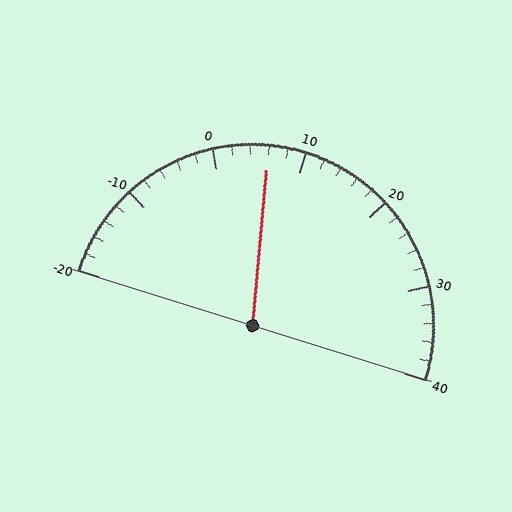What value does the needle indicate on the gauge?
The needle indicates approximately 6.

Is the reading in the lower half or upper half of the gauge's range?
The reading is in the lower half of the range (-20 to 40).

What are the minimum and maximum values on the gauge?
The gauge ranges from -20 to 40.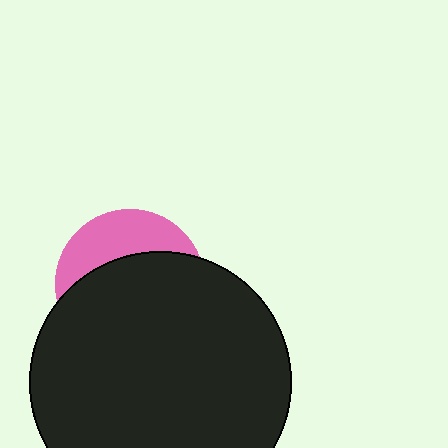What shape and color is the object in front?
The object in front is a black circle.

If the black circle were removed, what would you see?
You would see the complete pink circle.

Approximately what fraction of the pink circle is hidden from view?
Roughly 68% of the pink circle is hidden behind the black circle.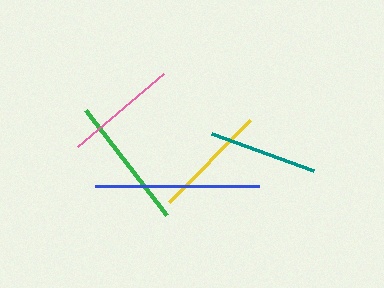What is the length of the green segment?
The green segment is approximately 133 pixels long.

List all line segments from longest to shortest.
From longest to shortest: blue, green, yellow, pink, teal.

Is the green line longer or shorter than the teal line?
The green line is longer than the teal line.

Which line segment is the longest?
The blue line is the longest at approximately 164 pixels.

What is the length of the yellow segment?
The yellow segment is approximately 115 pixels long.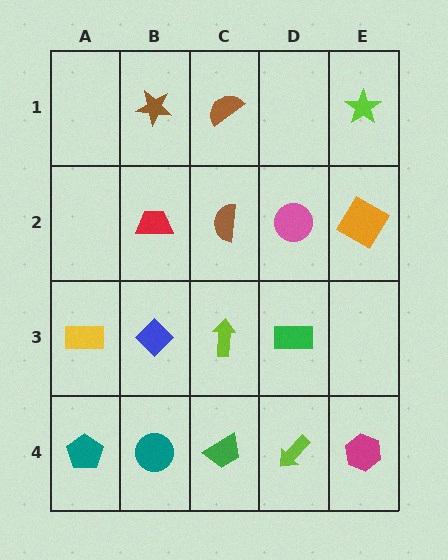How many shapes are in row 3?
4 shapes.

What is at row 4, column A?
A teal pentagon.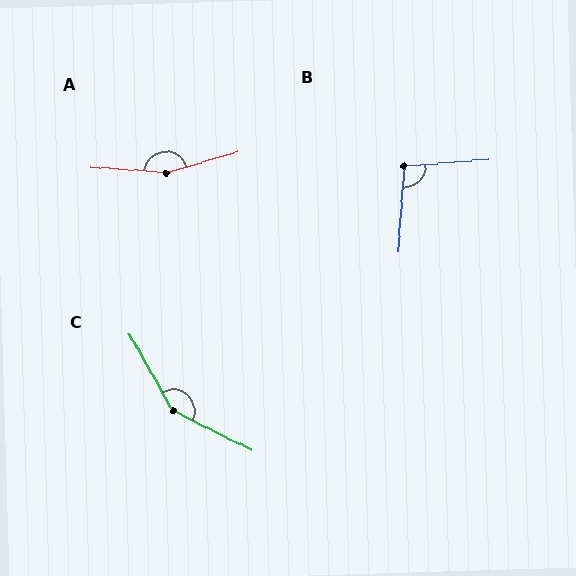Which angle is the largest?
A, at approximately 159 degrees.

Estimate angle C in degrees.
Approximately 146 degrees.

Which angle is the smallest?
B, at approximately 99 degrees.